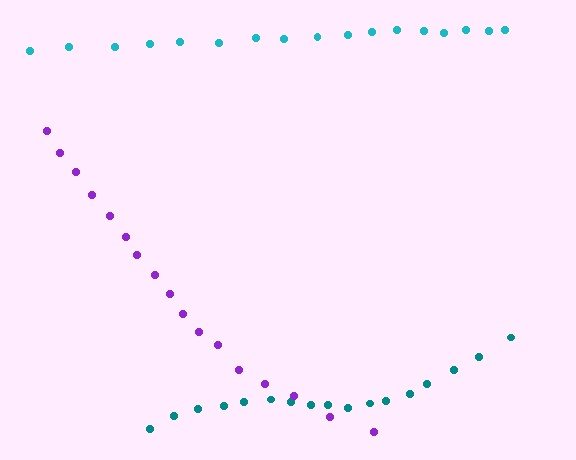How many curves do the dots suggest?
There are 3 distinct paths.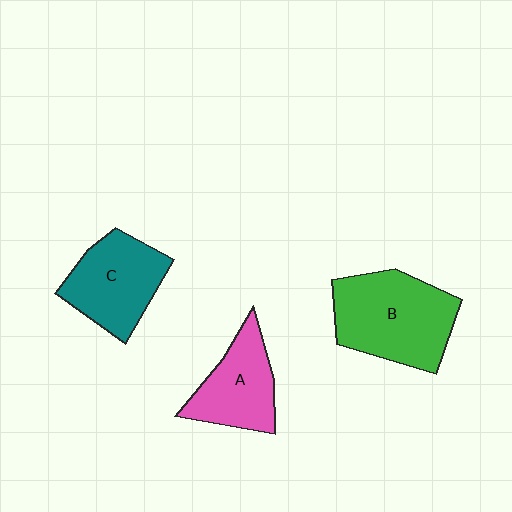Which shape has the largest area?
Shape B (green).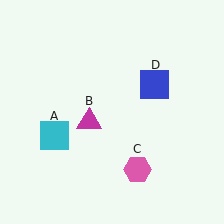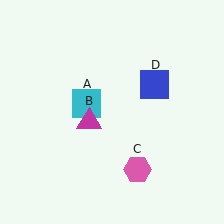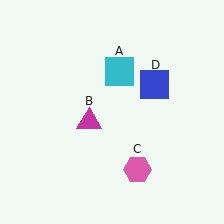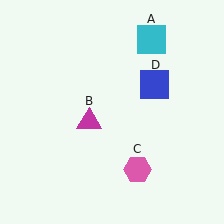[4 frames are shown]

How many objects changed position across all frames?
1 object changed position: cyan square (object A).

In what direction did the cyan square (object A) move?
The cyan square (object A) moved up and to the right.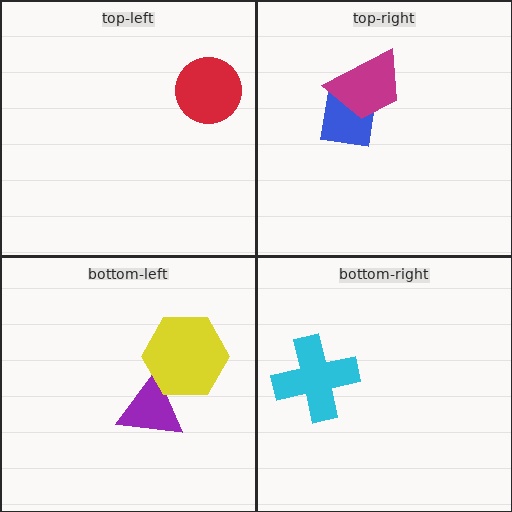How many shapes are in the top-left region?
1.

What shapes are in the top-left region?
The red circle.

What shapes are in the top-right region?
The blue square, the magenta trapezoid.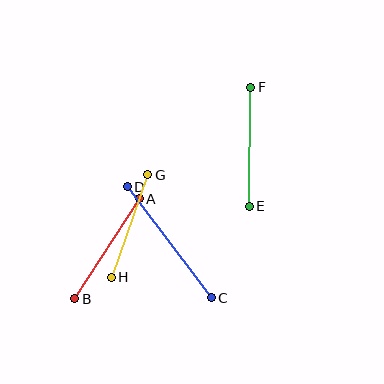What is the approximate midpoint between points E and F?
The midpoint is at approximately (250, 147) pixels.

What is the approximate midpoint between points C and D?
The midpoint is at approximately (169, 242) pixels.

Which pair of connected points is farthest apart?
Points C and D are farthest apart.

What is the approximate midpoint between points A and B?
The midpoint is at approximately (107, 249) pixels.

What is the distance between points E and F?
The distance is approximately 119 pixels.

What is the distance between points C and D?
The distance is approximately 139 pixels.